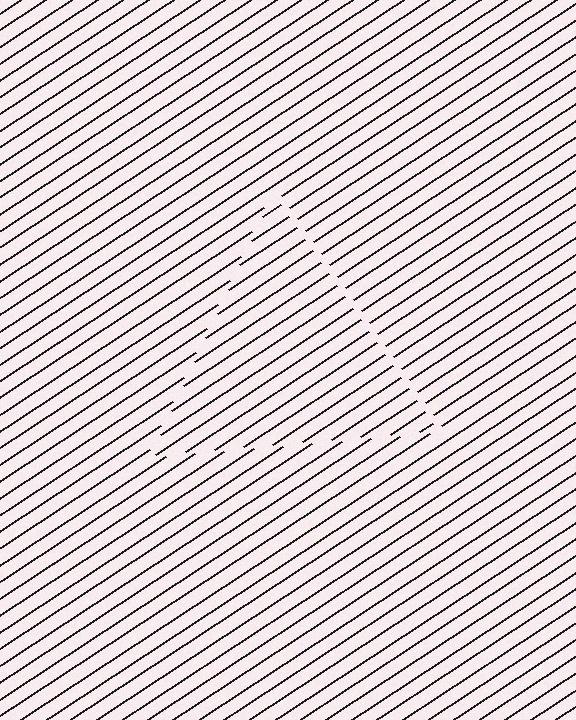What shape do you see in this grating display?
An illusory triangle. The interior of the shape contains the same grating, shifted by half a period — the contour is defined by the phase discontinuity where line-ends from the inner and outer gratings abut.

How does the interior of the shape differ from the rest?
The interior of the shape contains the same grating, shifted by half a period — the contour is defined by the phase discontinuity where line-ends from the inner and outer gratings abut.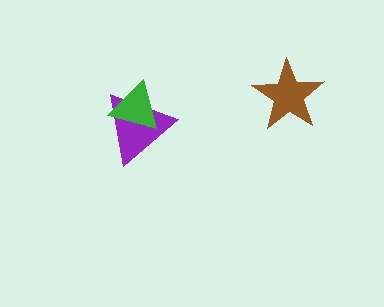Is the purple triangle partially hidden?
Yes, it is partially covered by another shape.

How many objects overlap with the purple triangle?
1 object overlaps with the purple triangle.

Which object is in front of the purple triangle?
The green triangle is in front of the purple triangle.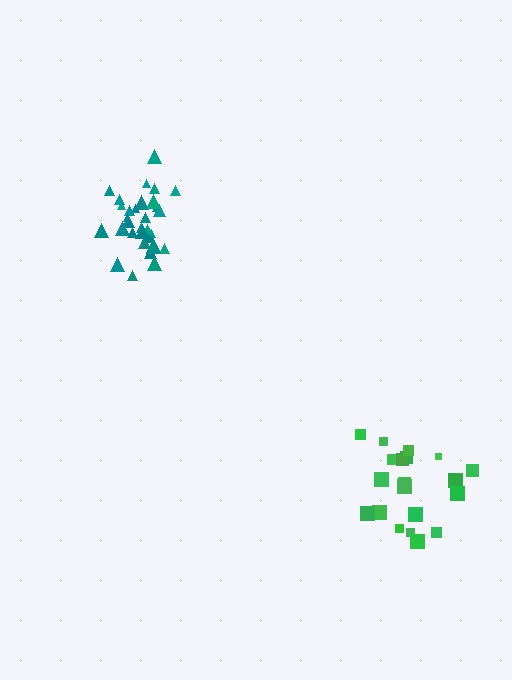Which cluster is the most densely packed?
Teal.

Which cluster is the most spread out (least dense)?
Green.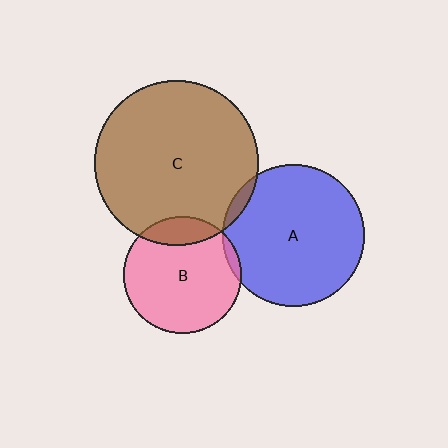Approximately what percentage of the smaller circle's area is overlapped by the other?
Approximately 15%.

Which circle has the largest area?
Circle C (brown).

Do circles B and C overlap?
Yes.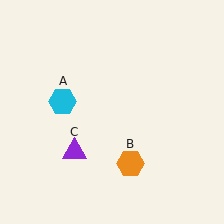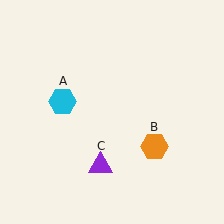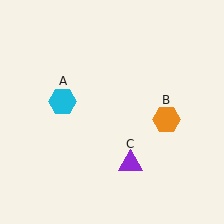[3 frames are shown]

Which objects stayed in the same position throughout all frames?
Cyan hexagon (object A) remained stationary.